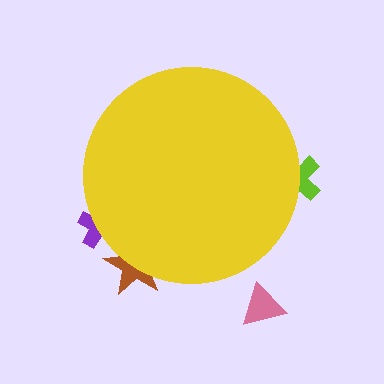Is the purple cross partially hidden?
Yes, the purple cross is partially hidden behind the yellow circle.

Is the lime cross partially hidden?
Yes, the lime cross is partially hidden behind the yellow circle.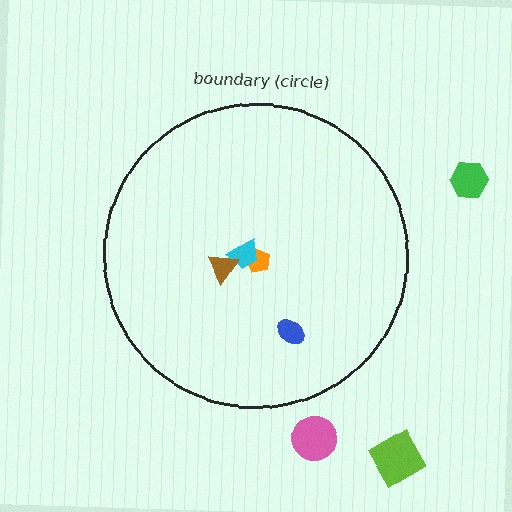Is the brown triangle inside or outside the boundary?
Inside.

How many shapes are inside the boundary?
4 inside, 3 outside.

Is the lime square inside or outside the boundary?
Outside.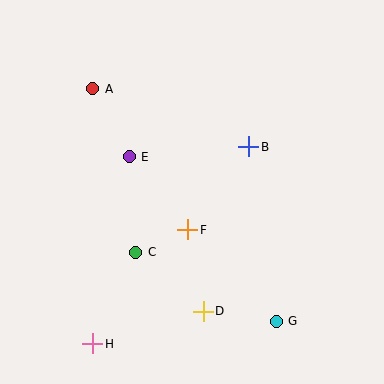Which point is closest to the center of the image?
Point F at (188, 230) is closest to the center.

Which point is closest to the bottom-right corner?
Point G is closest to the bottom-right corner.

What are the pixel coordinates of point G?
Point G is at (276, 321).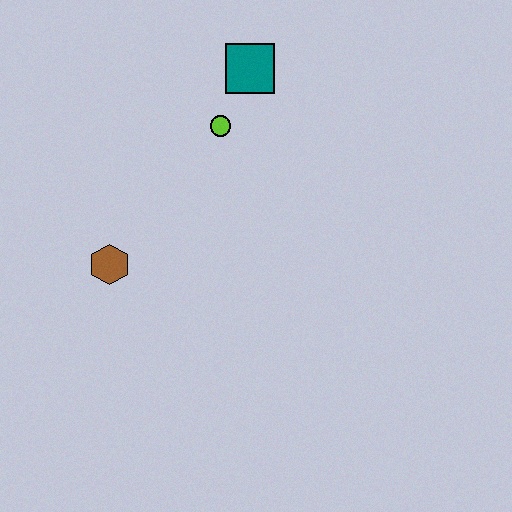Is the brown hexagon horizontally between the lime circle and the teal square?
No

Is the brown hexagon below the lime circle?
Yes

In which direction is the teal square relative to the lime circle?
The teal square is above the lime circle.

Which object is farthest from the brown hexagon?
The teal square is farthest from the brown hexagon.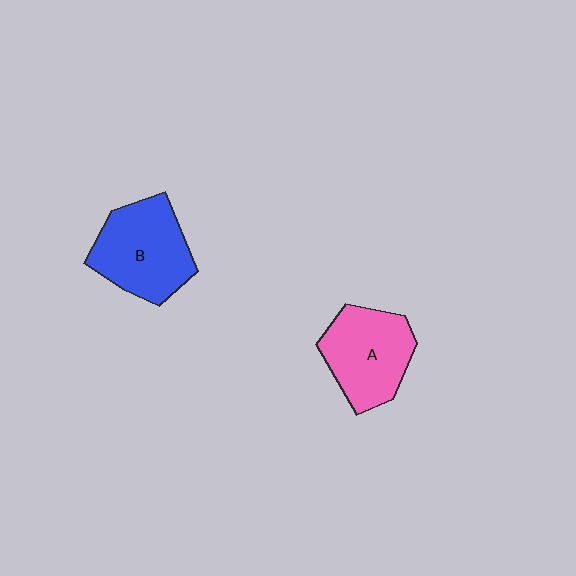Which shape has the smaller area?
Shape A (pink).